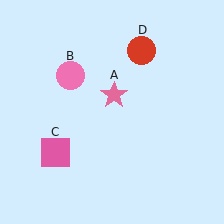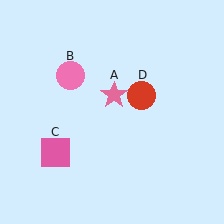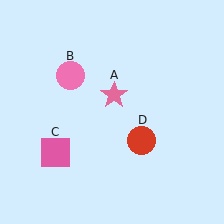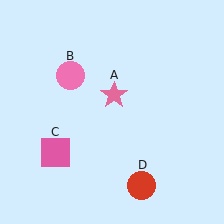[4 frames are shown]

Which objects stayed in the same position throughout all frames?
Pink star (object A) and pink circle (object B) and pink square (object C) remained stationary.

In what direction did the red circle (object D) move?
The red circle (object D) moved down.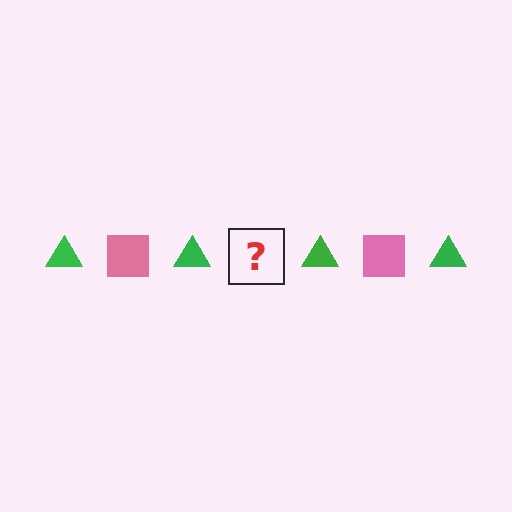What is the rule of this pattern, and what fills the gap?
The rule is that the pattern alternates between green triangle and pink square. The gap should be filled with a pink square.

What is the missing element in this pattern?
The missing element is a pink square.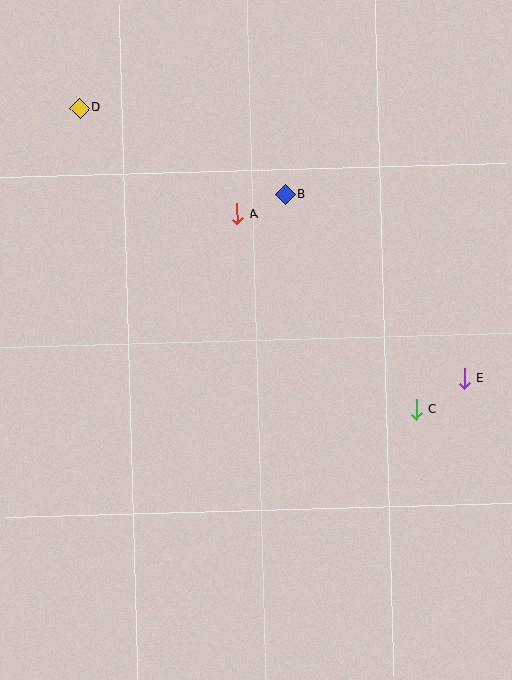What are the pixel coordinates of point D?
Point D is at (80, 108).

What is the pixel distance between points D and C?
The distance between D and C is 452 pixels.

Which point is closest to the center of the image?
Point A at (237, 214) is closest to the center.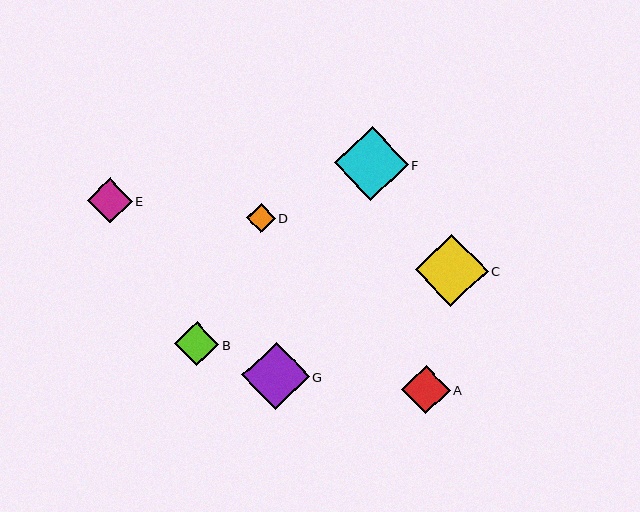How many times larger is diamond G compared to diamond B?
Diamond G is approximately 1.5 times the size of diamond B.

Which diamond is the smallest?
Diamond D is the smallest with a size of approximately 29 pixels.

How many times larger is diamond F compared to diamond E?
Diamond F is approximately 1.7 times the size of diamond E.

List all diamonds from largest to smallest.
From largest to smallest: F, C, G, A, E, B, D.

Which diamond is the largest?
Diamond F is the largest with a size of approximately 74 pixels.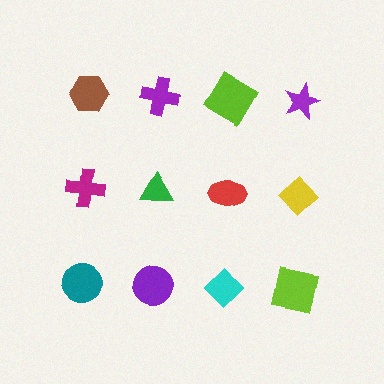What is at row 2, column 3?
A red ellipse.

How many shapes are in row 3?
4 shapes.